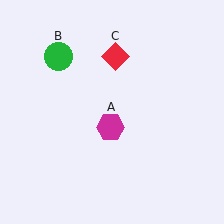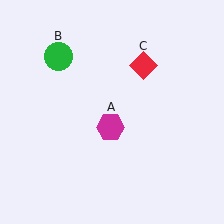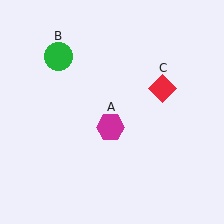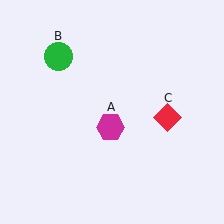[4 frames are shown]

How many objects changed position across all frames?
1 object changed position: red diamond (object C).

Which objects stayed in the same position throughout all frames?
Magenta hexagon (object A) and green circle (object B) remained stationary.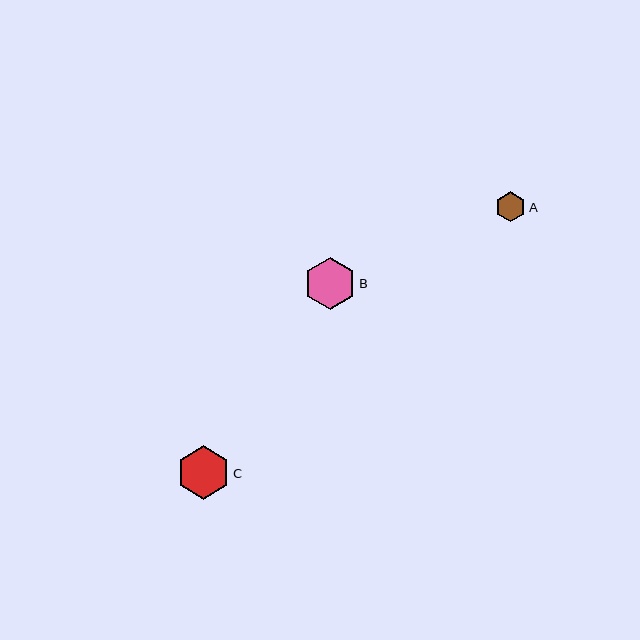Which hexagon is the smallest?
Hexagon A is the smallest with a size of approximately 30 pixels.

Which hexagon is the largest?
Hexagon C is the largest with a size of approximately 54 pixels.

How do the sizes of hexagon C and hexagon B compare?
Hexagon C and hexagon B are approximately the same size.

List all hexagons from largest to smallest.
From largest to smallest: C, B, A.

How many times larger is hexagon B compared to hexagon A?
Hexagon B is approximately 1.7 times the size of hexagon A.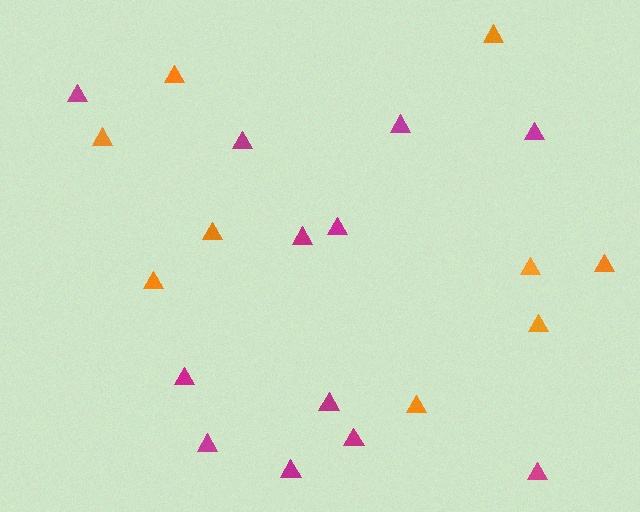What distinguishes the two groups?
There are 2 groups: one group of magenta triangles (12) and one group of orange triangles (9).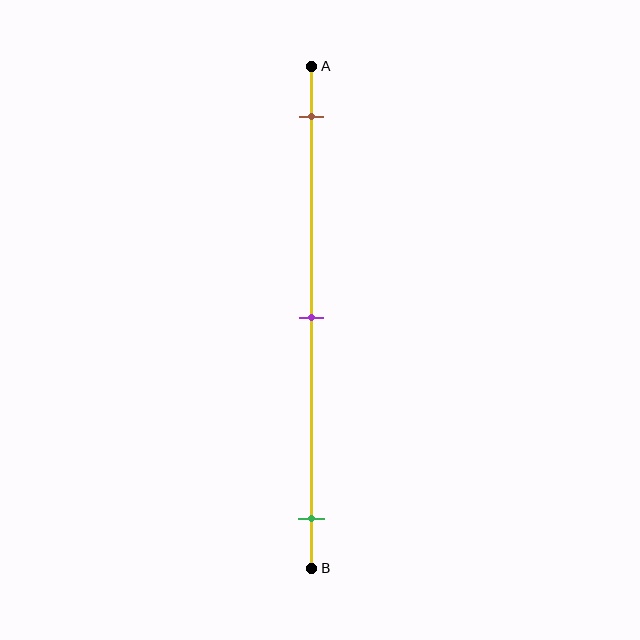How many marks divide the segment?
There are 3 marks dividing the segment.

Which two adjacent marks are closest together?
The brown and purple marks are the closest adjacent pair.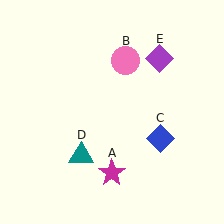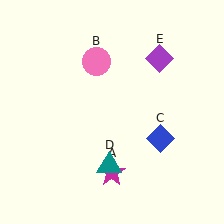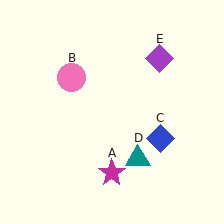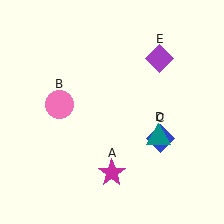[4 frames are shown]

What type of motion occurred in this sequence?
The pink circle (object B), teal triangle (object D) rotated counterclockwise around the center of the scene.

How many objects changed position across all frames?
2 objects changed position: pink circle (object B), teal triangle (object D).